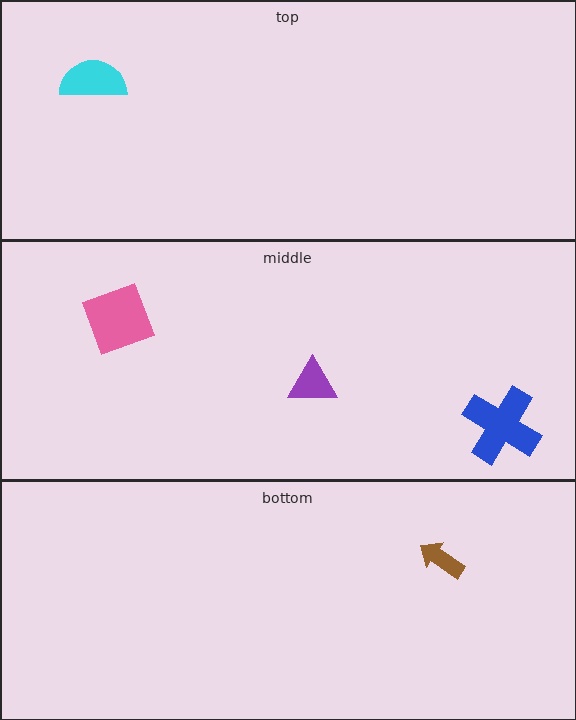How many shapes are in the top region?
1.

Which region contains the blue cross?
The middle region.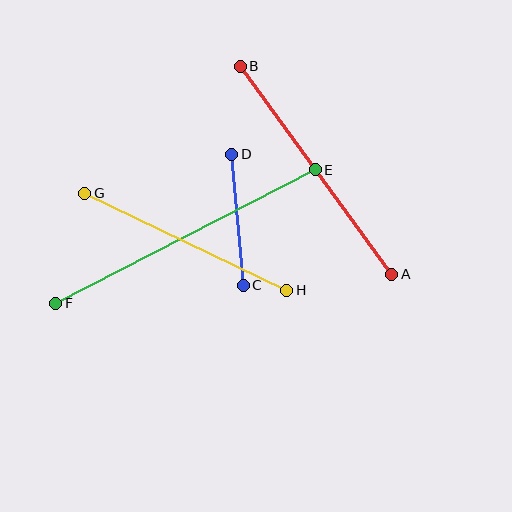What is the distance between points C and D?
The distance is approximately 132 pixels.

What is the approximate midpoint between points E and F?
The midpoint is at approximately (185, 237) pixels.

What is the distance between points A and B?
The distance is approximately 257 pixels.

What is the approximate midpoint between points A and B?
The midpoint is at approximately (316, 170) pixels.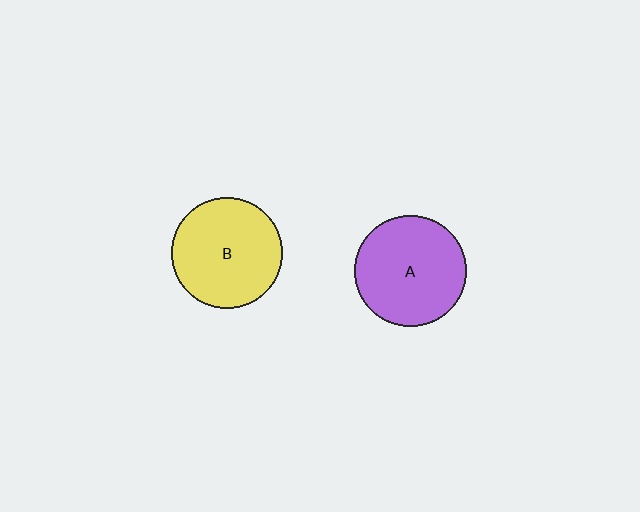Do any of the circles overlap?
No, none of the circles overlap.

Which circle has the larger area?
Circle A (purple).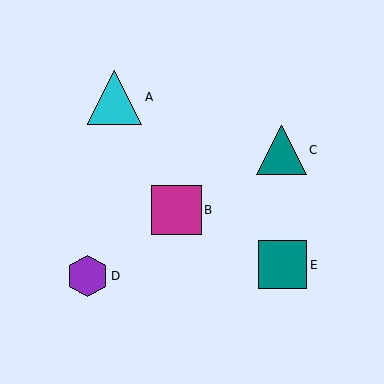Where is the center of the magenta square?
The center of the magenta square is at (177, 210).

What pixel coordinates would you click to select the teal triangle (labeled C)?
Click at (282, 150) to select the teal triangle C.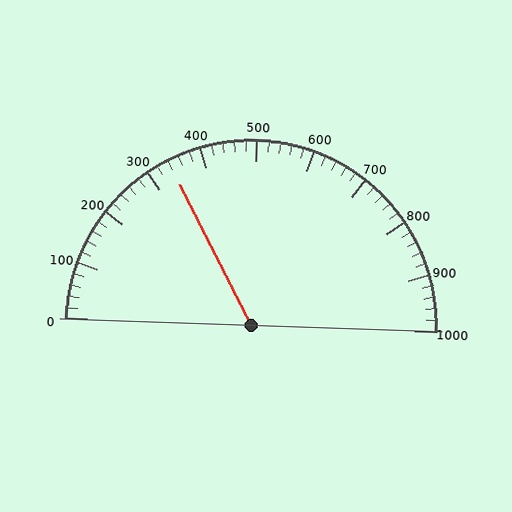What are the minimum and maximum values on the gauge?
The gauge ranges from 0 to 1000.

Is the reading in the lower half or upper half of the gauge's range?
The reading is in the lower half of the range (0 to 1000).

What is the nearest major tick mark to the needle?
The nearest major tick mark is 300.